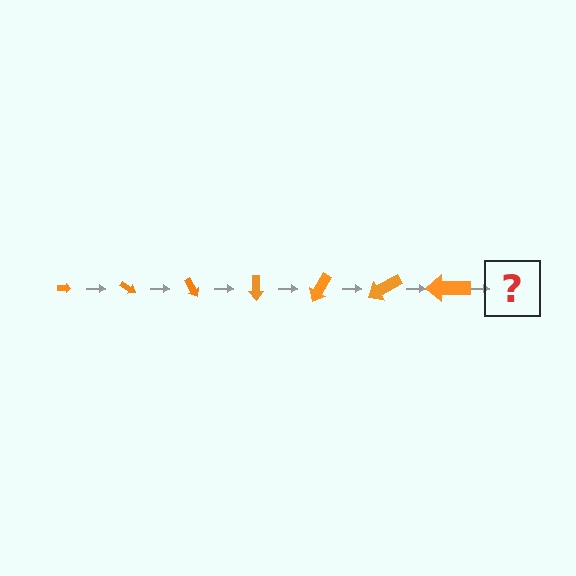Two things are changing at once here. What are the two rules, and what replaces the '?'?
The two rules are that the arrow grows larger each step and it rotates 30 degrees each step. The '?' should be an arrow, larger than the previous one and rotated 210 degrees from the start.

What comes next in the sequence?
The next element should be an arrow, larger than the previous one and rotated 210 degrees from the start.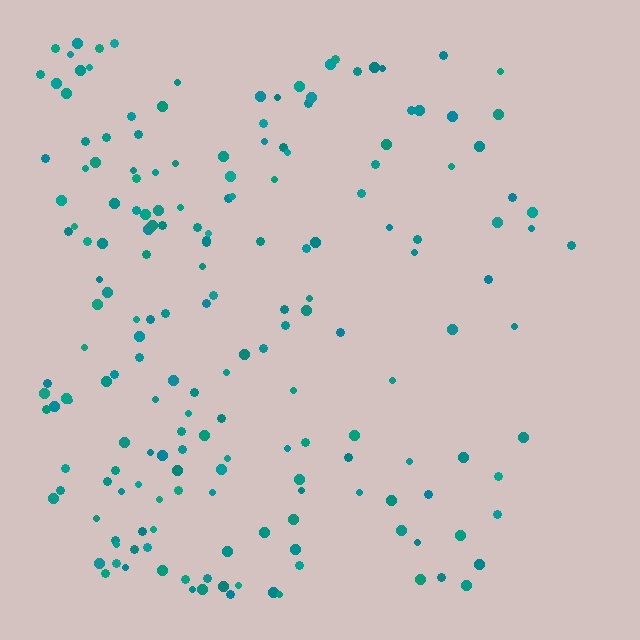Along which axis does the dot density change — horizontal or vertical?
Horizontal.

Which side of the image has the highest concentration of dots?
The left.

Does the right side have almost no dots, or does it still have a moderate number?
Still a moderate number, just noticeably fewer than the left.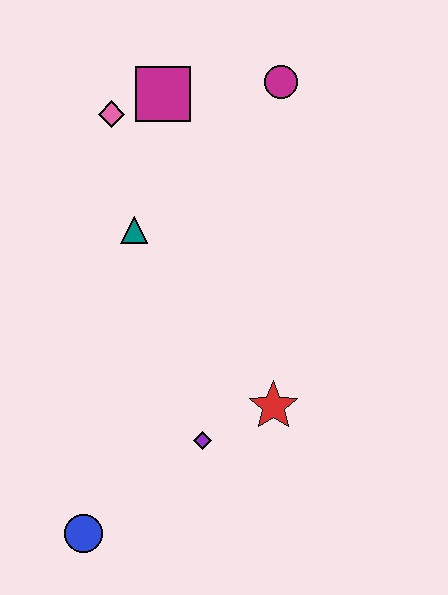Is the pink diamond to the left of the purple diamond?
Yes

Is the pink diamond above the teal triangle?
Yes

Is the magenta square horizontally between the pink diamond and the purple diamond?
Yes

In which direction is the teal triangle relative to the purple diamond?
The teal triangle is above the purple diamond.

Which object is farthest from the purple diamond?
The magenta circle is farthest from the purple diamond.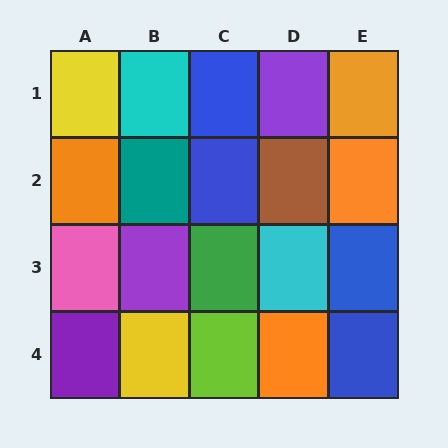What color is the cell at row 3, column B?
Purple.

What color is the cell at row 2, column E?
Orange.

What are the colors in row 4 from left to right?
Purple, yellow, lime, orange, blue.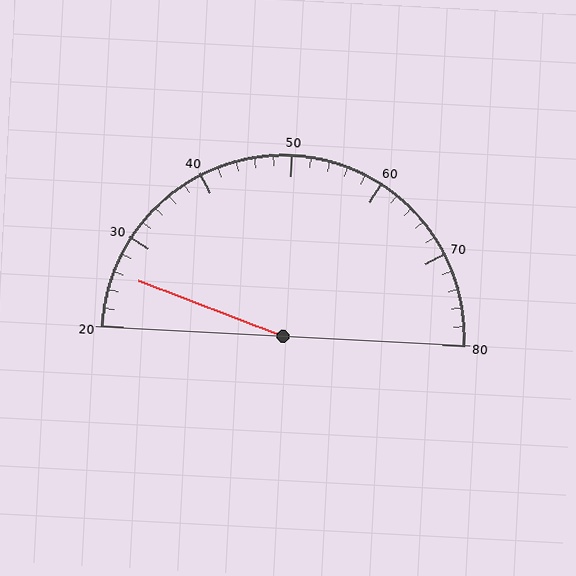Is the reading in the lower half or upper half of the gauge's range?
The reading is in the lower half of the range (20 to 80).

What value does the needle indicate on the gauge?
The needle indicates approximately 26.